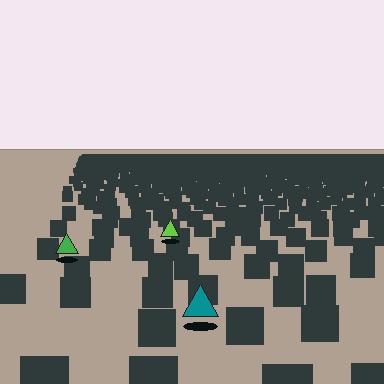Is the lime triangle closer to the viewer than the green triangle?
No. The green triangle is closer — you can tell from the texture gradient: the ground texture is coarser near it.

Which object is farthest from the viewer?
The lime triangle is farthest from the viewer. It appears smaller and the ground texture around it is denser.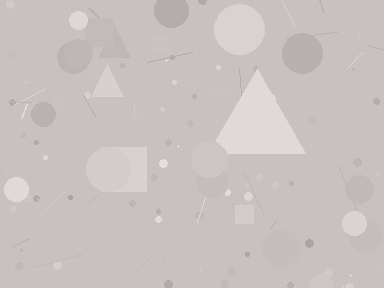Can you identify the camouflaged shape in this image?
The camouflaged shape is a triangle.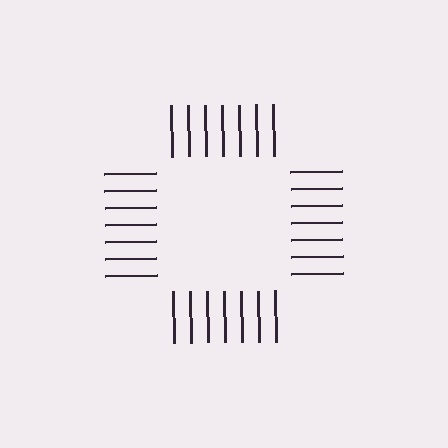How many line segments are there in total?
28 — 7 along each of the 4 edges.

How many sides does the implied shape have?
4 sides — the line-ends trace a square.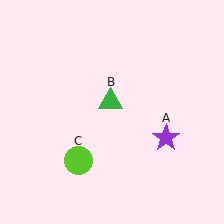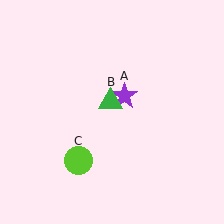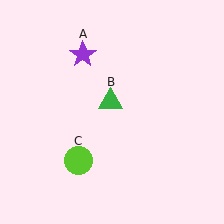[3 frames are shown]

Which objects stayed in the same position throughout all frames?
Green triangle (object B) and lime circle (object C) remained stationary.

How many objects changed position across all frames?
1 object changed position: purple star (object A).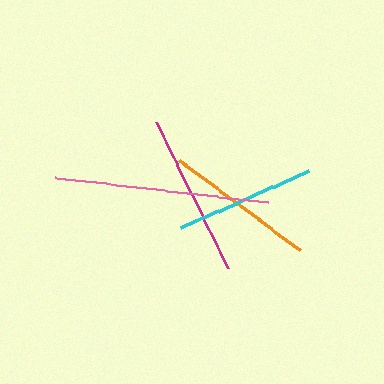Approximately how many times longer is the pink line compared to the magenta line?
The pink line is approximately 1.3 times the length of the magenta line.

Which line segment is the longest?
The pink line is the longest at approximately 214 pixels.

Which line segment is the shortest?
The cyan line is the shortest at approximately 140 pixels.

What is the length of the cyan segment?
The cyan segment is approximately 140 pixels long.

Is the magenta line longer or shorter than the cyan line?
The magenta line is longer than the cyan line.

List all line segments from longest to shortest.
From longest to shortest: pink, magenta, orange, cyan.